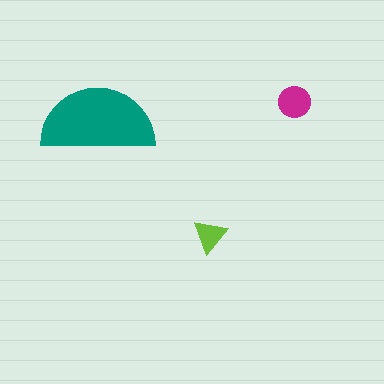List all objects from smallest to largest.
The lime triangle, the magenta circle, the teal semicircle.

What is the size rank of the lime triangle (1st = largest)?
3rd.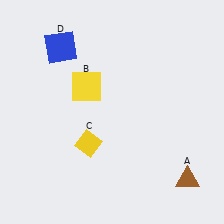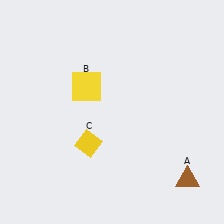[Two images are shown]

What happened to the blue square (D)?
The blue square (D) was removed in Image 2. It was in the top-left area of Image 1.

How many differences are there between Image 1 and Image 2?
There is 1 difference between the two images.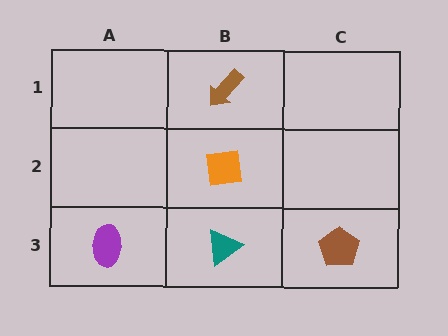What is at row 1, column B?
A brown arrow.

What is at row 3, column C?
A brown pentagon.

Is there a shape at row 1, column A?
No, that cell is empty.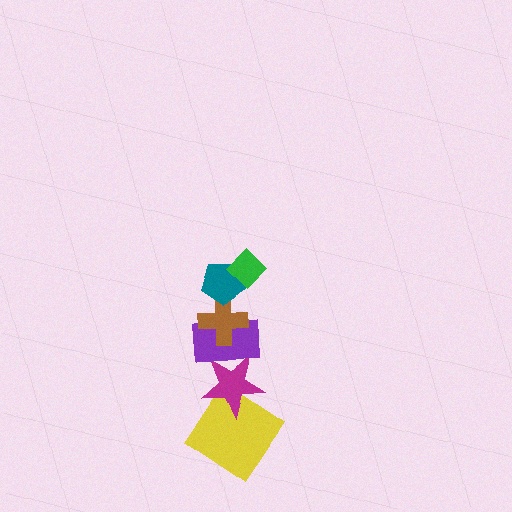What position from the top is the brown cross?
The brown cross is 3rd from the top.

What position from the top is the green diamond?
The green diamond is 1st from the top.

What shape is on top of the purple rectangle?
The brown cross is on top of the purple rectangle.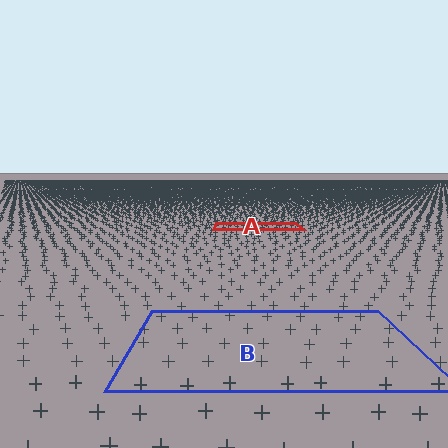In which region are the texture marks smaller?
The texture marks are smaller in region A, because it is farther away.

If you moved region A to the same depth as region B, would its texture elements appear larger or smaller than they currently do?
They would appear larger. At a closer depth, the same texture elements are projected at a bigger on-screen size.